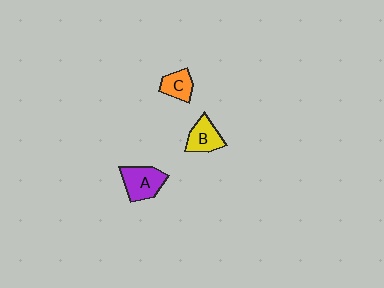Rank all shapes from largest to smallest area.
From largest to smallest: A (purple), B (yellow), C (orange).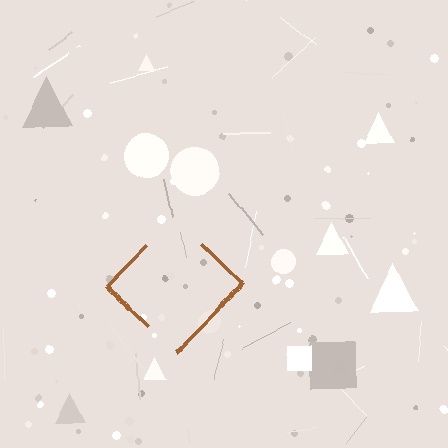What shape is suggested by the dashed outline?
The dashed outline suggests a diamond.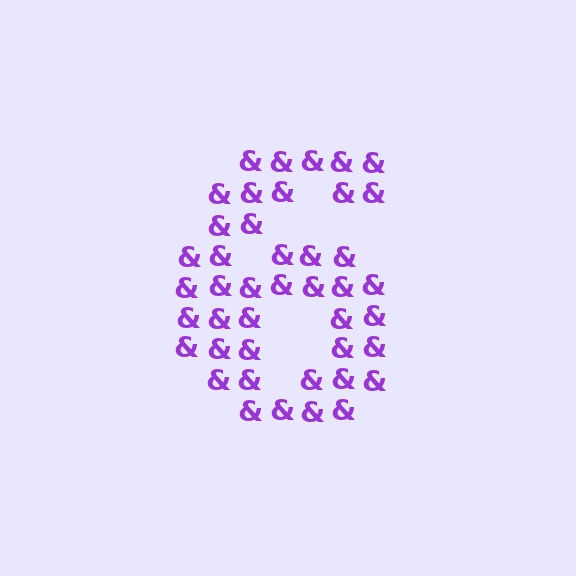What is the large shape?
The large shape is the digit 6.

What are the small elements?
The small elements are ampersands.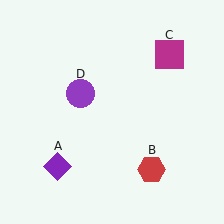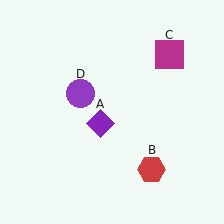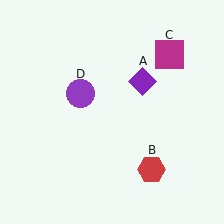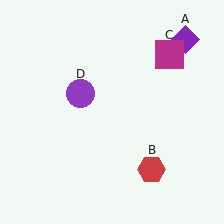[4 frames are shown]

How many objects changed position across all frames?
1 object changed position: purple diamond (object A).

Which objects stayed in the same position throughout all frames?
Red hexagon (object B) and magenta square (object C) and purple circle (object D) remained stationary.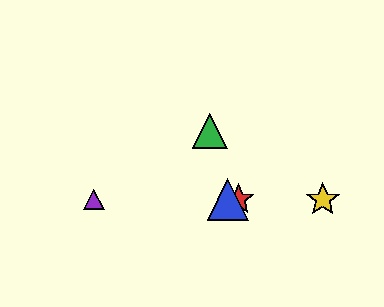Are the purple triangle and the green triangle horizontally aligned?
No, the purple triangle is at y≈200 and the green triangle is at y≈131.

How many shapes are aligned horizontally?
4 shapes (the red star, the blue triangle, the yellow star, the purple triangle) are aligned horizontally.